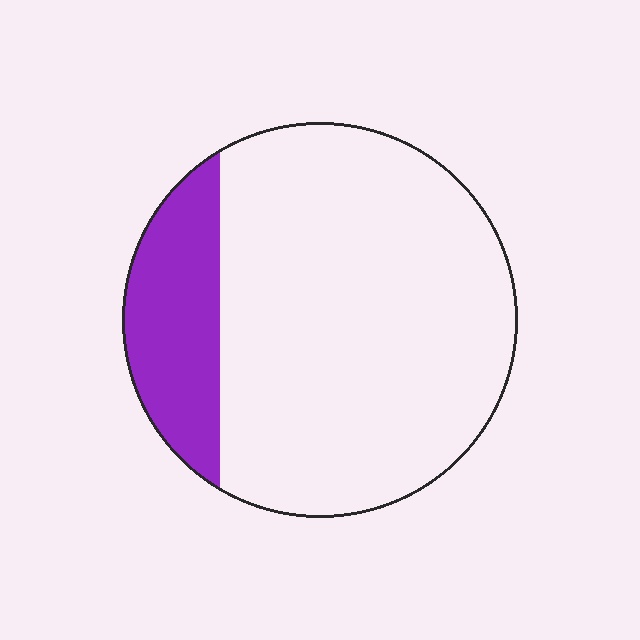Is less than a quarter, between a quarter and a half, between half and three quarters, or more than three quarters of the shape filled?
Less than a quarter.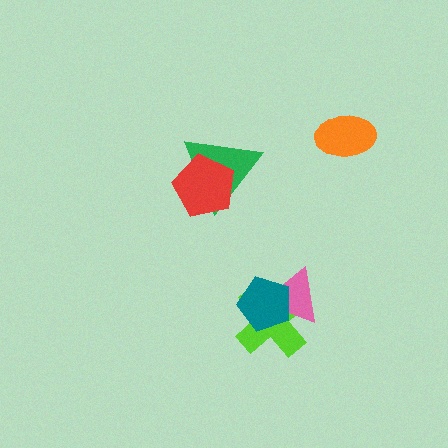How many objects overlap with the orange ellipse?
0 objects overlap with the orange ellipse.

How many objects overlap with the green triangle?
1 object overlaps with the green triangle.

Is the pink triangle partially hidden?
Yes, it is partially covered by another shape.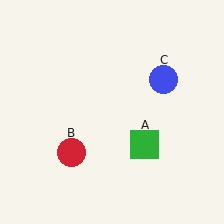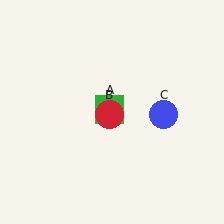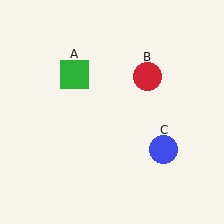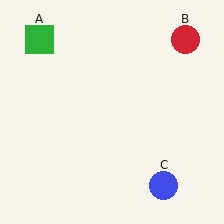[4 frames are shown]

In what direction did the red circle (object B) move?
The red circle (object B) moved up and to the right.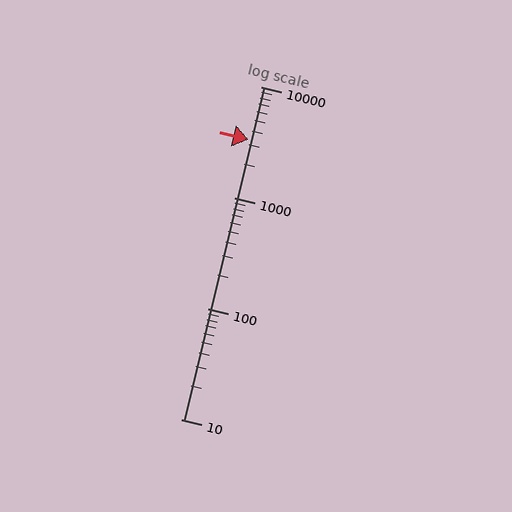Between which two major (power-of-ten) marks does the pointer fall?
The pointer is between 1000 and 10000.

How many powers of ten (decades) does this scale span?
The scale spans 3 decades, from 10 to 10000.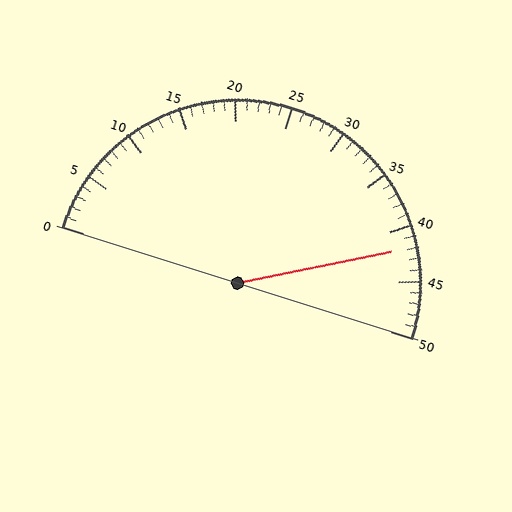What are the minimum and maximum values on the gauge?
The gauge ranges from 0 to 50.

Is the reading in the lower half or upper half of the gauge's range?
The reading is in the upper half of the range (0 to 50).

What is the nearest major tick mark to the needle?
The nearest major tick mark is 40.